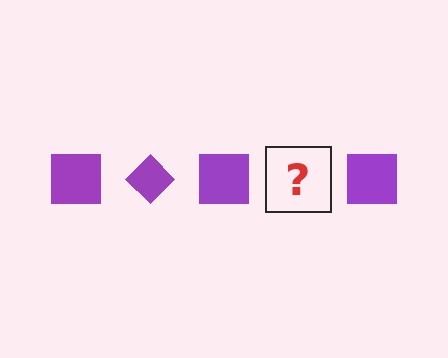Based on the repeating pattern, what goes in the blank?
The blank should be a purple diamond.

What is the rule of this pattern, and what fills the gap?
The rule is that the pattern cycles through square, diamond shapes in purple. The gap should be filled with a purple diamond.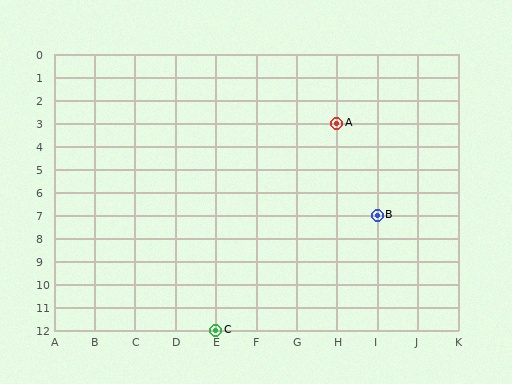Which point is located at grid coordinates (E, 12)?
Point C is at (E, 12).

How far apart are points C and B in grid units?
Points C and B are 4 columns and 5 rows apart (about 6.4 grid units diagonally).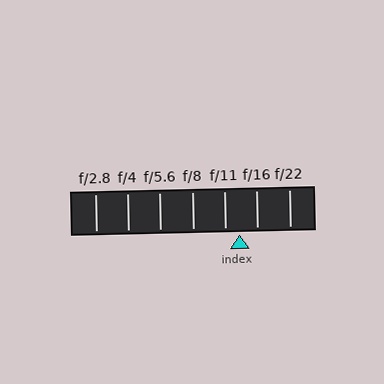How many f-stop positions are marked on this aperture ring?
There are 7 f-stop positions marked.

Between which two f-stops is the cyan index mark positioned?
The index mark is between f/11 and f/16.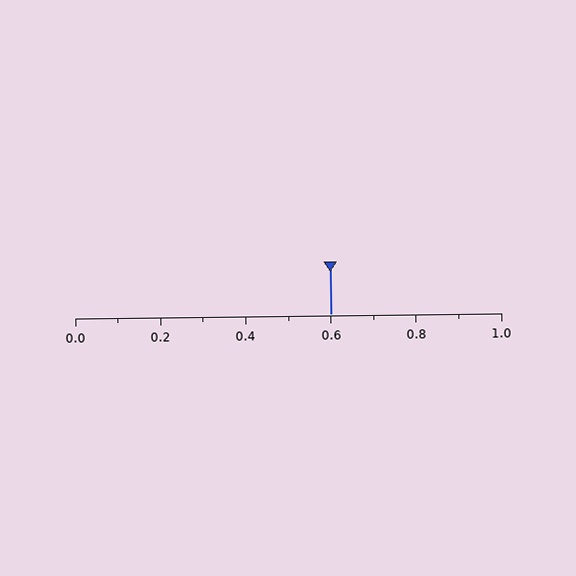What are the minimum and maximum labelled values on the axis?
The axis runs from 0.0 to 1.0.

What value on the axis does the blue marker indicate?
The marker indicates approximately 0.6.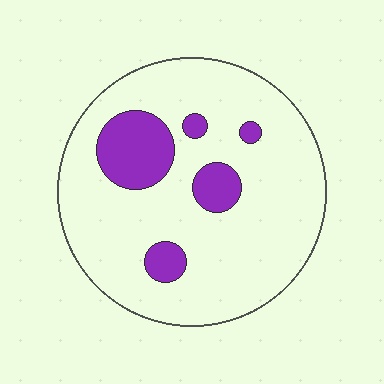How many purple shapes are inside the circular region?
5.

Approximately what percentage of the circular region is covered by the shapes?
Approximately 15%.